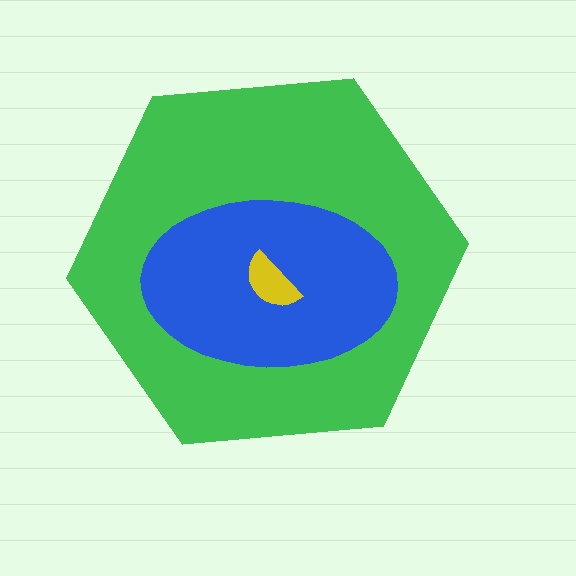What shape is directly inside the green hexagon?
The blue ellipse.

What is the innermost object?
The yellow semicircle.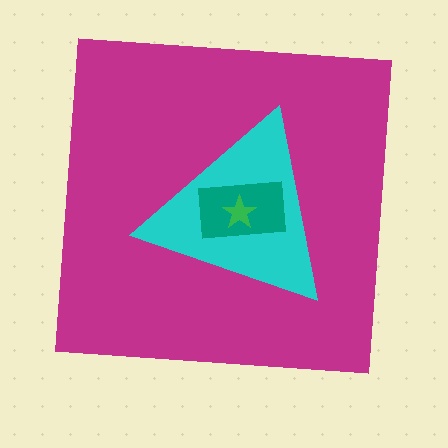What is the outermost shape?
The magenta square.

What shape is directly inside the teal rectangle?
The green star.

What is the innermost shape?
The green star.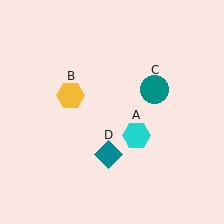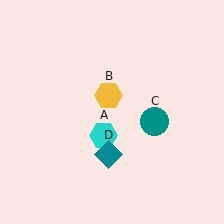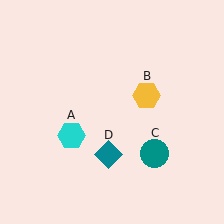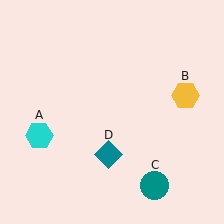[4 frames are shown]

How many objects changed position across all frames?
3 objects changed position: cyan hexagon (object A), yellow hexagon (object B), teal circle (object C).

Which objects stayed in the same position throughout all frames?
Teal diamond (object D) remained stationary.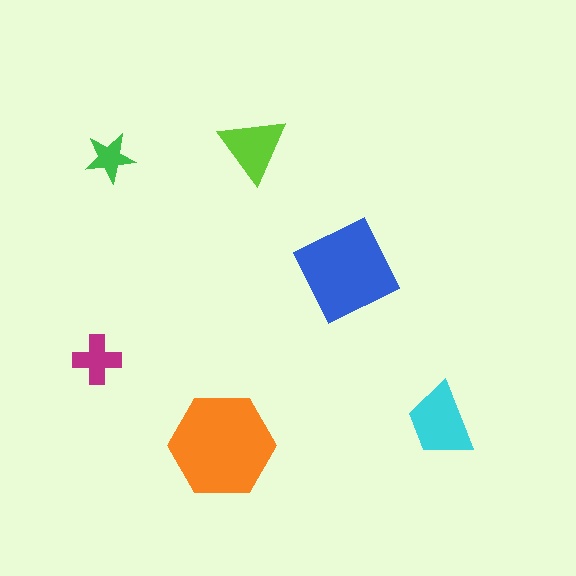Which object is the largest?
The orange hexagon.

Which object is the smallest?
The green star.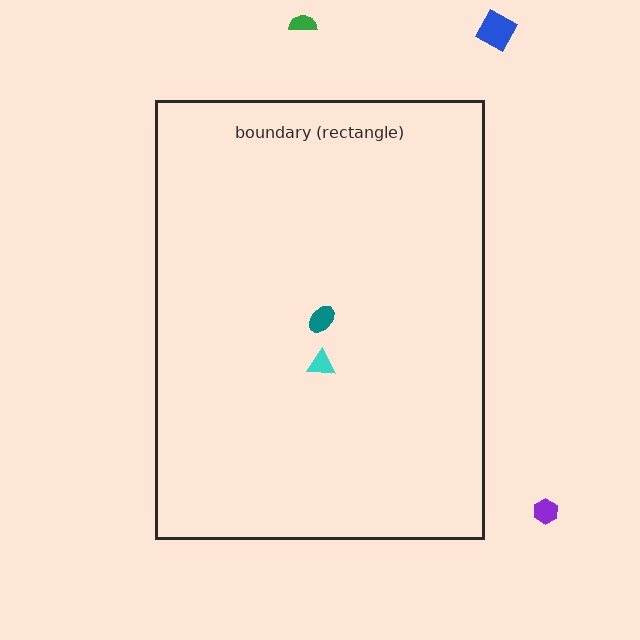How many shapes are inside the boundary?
2 inside, 3 outside.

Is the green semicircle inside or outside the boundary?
Outside.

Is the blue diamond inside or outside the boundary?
Outside.